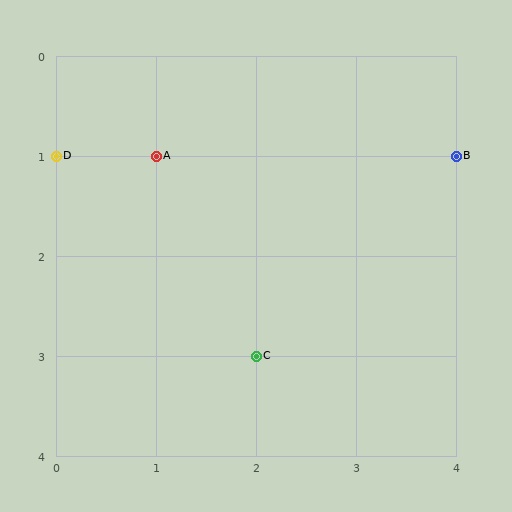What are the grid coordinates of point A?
Point A is at grid coordinates (1, 1).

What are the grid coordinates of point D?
Point D is at grid coordinates (0, 1).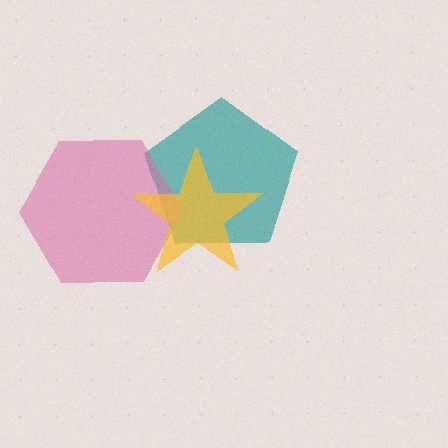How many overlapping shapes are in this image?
There are 3 overlapping shapes in the image.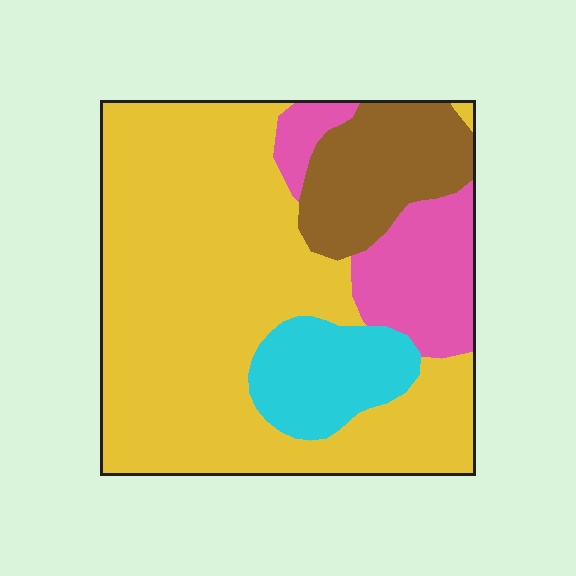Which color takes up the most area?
Yellow, at roughly 60%.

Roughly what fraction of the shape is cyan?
Cyan takes up about one tenth (1/10) of the shape.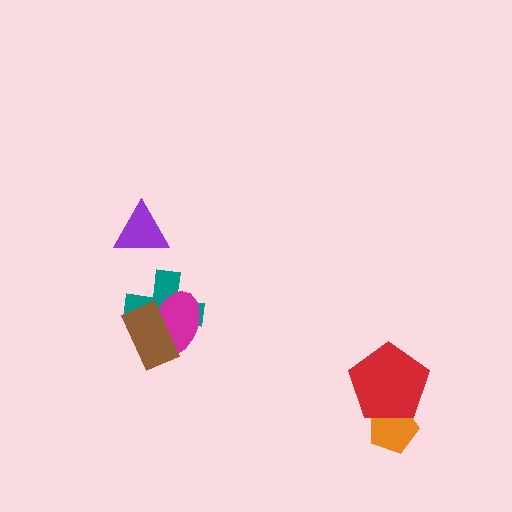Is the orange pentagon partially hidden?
Yes, it is partially covered by another shape.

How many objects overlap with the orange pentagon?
1 object overlaps with the orange pentagon.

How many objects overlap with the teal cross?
2 objects overlap with the teal cross.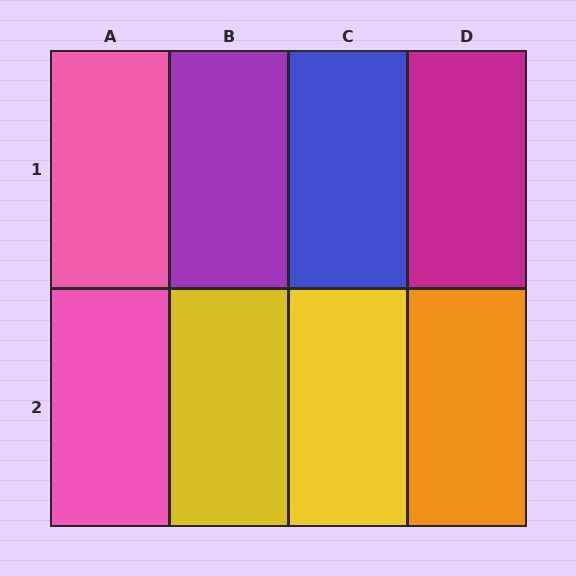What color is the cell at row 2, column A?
Pink.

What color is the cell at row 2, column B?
Yellow.